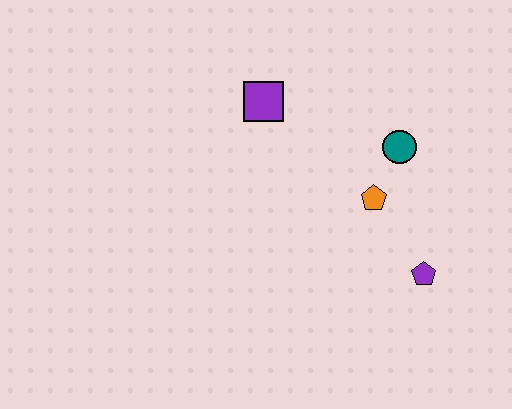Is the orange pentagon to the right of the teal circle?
No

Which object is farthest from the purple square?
The purple pentagon is farthest from the purple square.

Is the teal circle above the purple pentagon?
Yes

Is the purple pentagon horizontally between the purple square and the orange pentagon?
No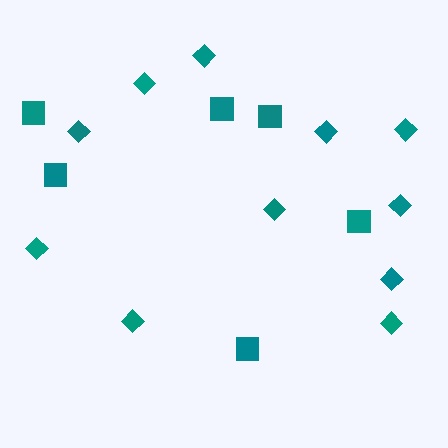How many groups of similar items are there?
There are 2 groups: one group of diamonds (11) and one group of squares (6).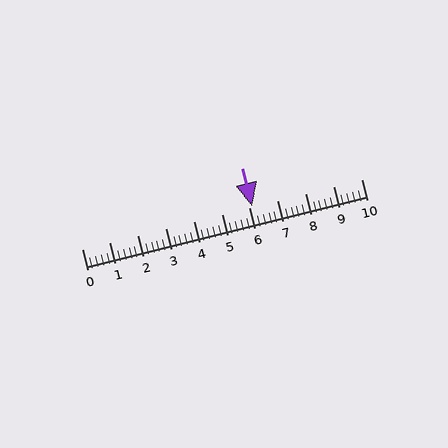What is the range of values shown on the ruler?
The ruler shows values from 0 to 10.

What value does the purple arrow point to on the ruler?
The purple arrow points to approximately 6.1.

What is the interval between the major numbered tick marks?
The major tick marks are spaced 1 units apart.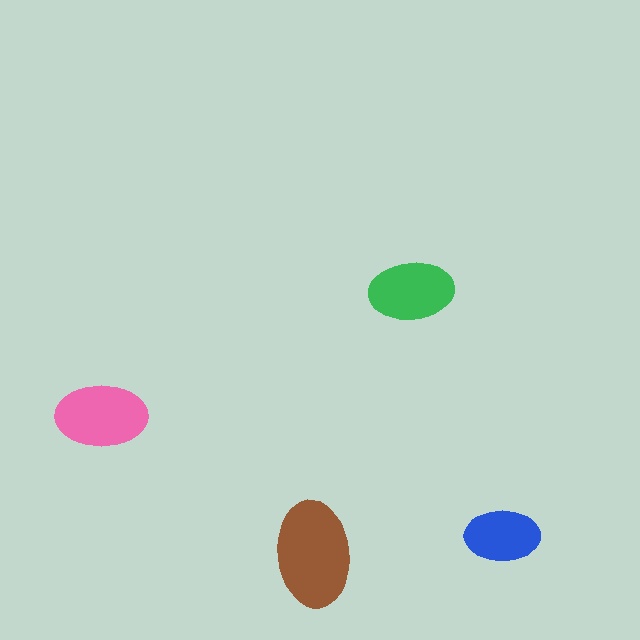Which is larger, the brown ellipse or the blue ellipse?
The brown one.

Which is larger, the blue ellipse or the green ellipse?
The green one.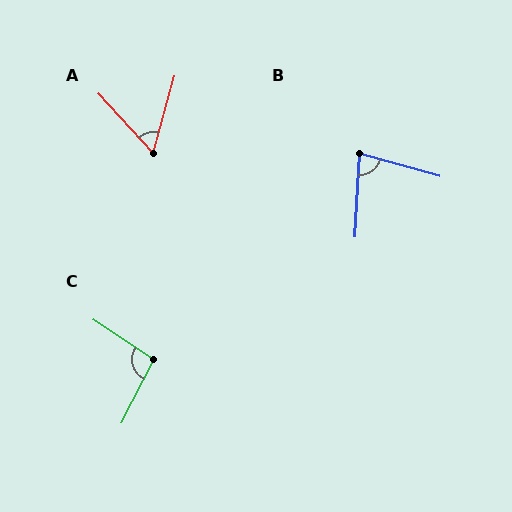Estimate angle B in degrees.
Approximately 78 degrees.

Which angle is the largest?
C, at approximately 97 degrees.